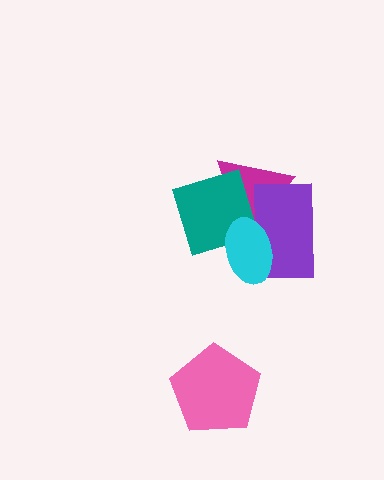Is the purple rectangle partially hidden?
Yes, it is partially covered by another shape.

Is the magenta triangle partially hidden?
Yes, it is partially covered by another shape.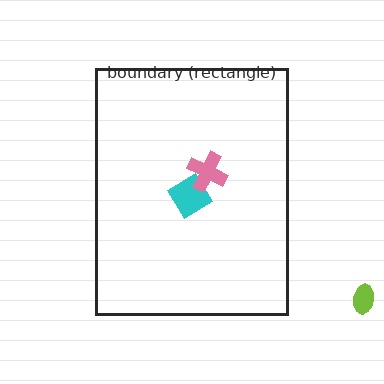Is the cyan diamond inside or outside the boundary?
Inside.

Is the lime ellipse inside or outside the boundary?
Outside.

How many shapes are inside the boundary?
2 inside, 1 outside.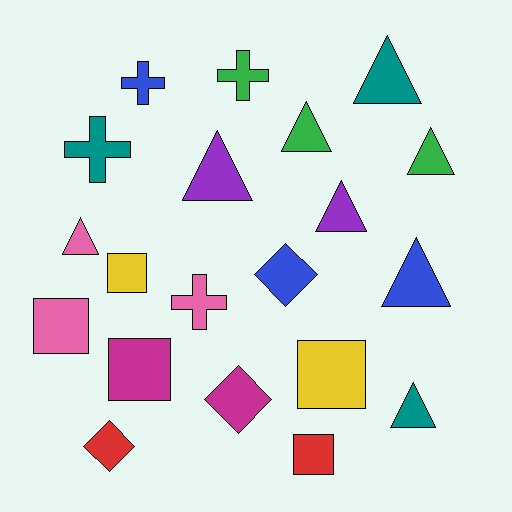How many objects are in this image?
There are 20 objects.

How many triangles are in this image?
There are 8 triangles.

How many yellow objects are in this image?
There are 2 yellow objects.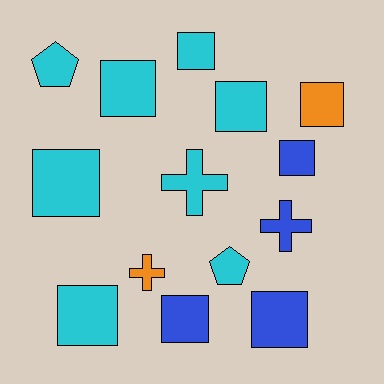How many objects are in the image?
There are 14 objects.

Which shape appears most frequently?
Square, with 9 objects.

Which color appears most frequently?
Cyan, with 8 objects.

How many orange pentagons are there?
There are no orange pentagons.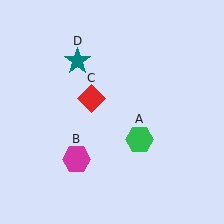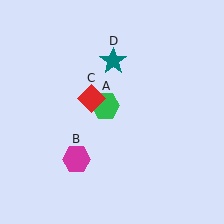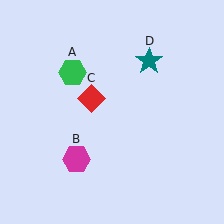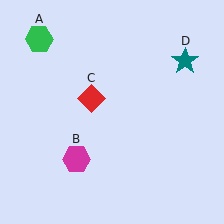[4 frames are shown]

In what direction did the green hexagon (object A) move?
The green hexagon (object A) moved up and to the left.